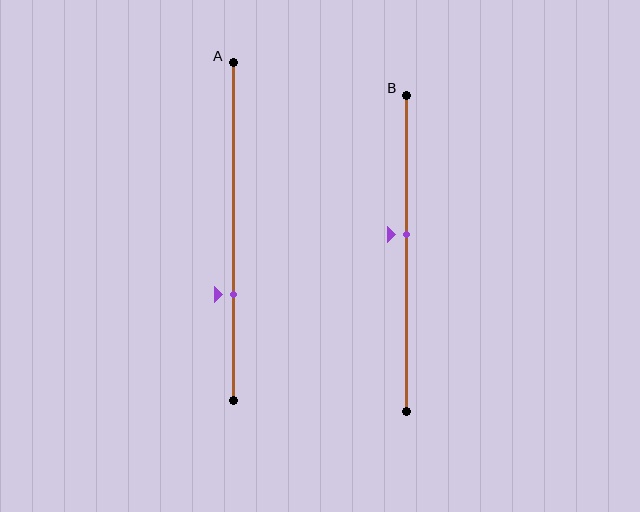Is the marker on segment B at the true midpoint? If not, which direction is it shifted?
No, the marker on segment B is shifted upward by about 6% of the segment length.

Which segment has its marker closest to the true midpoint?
Segment B has its marker closest to the true midpoint.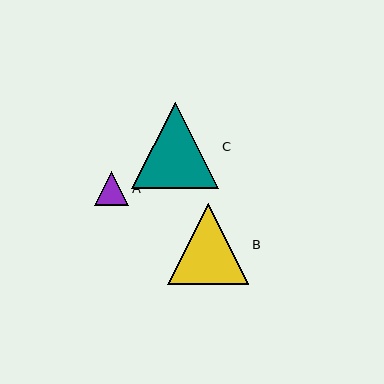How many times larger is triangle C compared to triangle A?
Triangle C is approximately 2.5 times the size of triangle A.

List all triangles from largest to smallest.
From largest to smallest: C, B, A.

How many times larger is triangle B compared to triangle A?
Triangle B is approximately 2.3 times the size of triangle A.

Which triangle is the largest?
Triangle C is the largest with a size of approximately 87 pixels.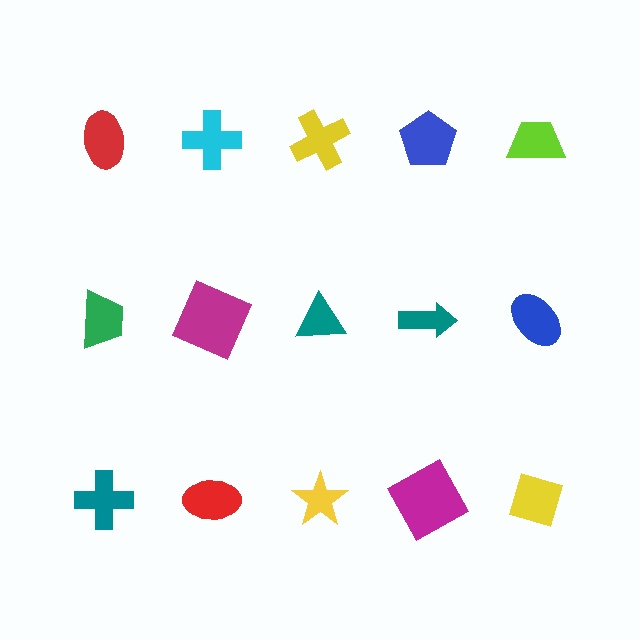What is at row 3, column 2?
A red ellipse.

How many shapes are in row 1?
5 shapes.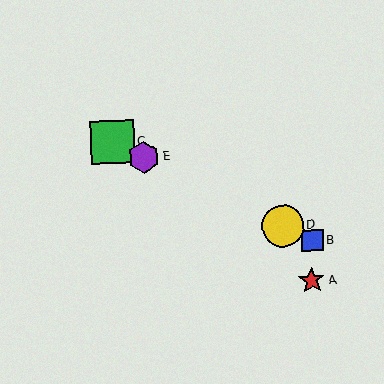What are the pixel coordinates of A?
Object A is at (312, 281).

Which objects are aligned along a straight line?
Objects B, C, D, E are aligned along a straight line.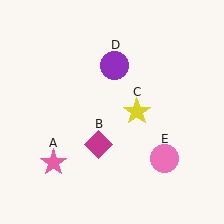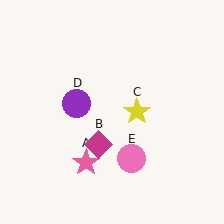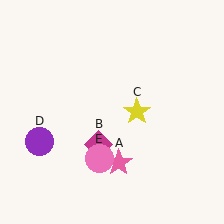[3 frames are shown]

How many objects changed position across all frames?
3 objects changed position: pink star (object A), purple circle (object D), pink circle (object E).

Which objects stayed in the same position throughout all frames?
Magenta diamond (object B) and yellow star (object C) remained stationary.